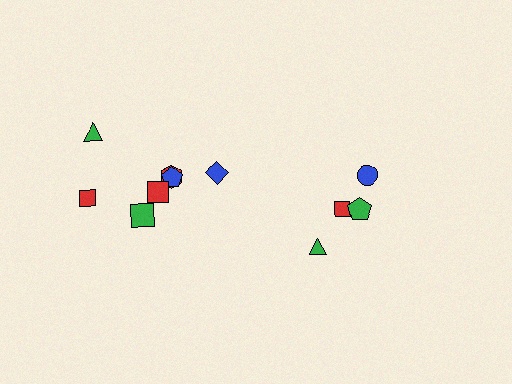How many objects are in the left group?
There are 7 objects.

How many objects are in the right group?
There are 4 objects.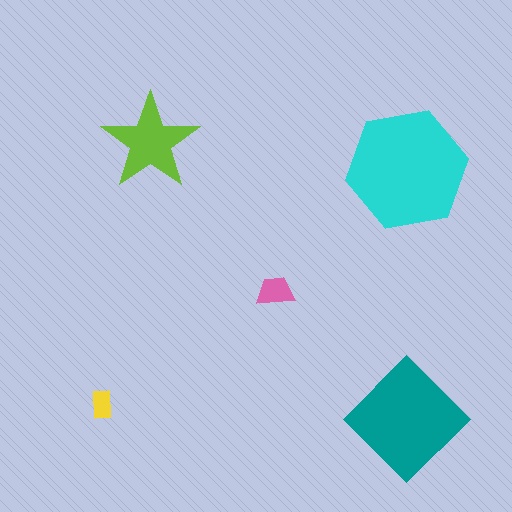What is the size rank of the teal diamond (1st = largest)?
2nd.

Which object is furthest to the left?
The yellow rectangle is leftmost.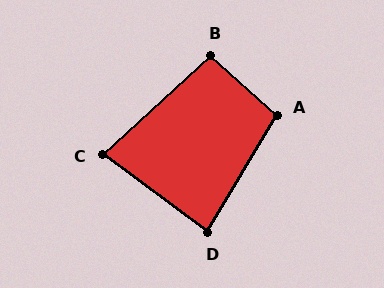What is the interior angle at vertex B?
Approximately 96 degrees (obtuse).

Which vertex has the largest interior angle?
A, at approximately 101 degrees.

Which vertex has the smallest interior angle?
C, at approximately 79 degrees.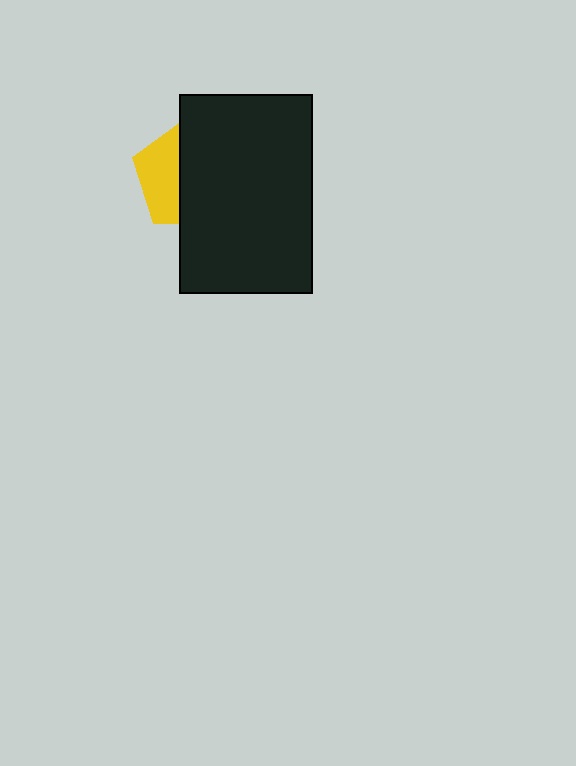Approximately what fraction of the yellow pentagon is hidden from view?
Roughly 61% of the yellow pentagon is hidden behind the black rectangle.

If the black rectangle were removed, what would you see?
You would see the complete yellow pentagon.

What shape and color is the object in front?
The object in front is a black rectangle.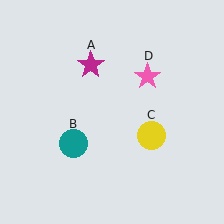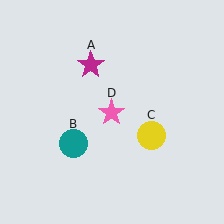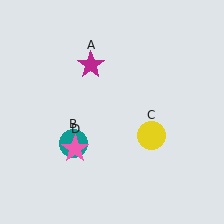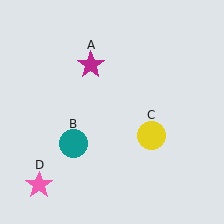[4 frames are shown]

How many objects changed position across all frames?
1 object changed position: pink star (object D).